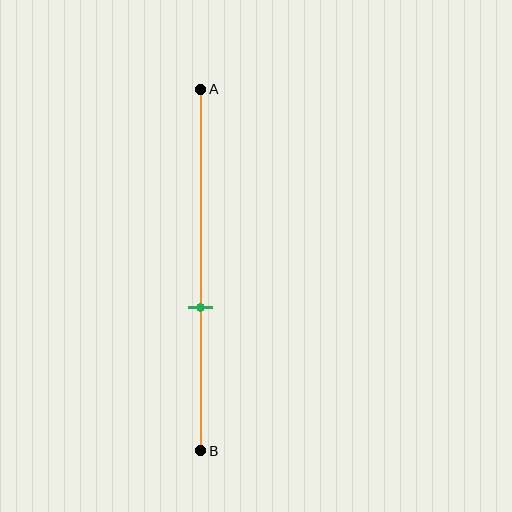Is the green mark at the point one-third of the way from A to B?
No, the mark is at about 60% from A, not at the 33% one-third point.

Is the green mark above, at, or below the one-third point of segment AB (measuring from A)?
The green mark is below the one-third point of segment AB.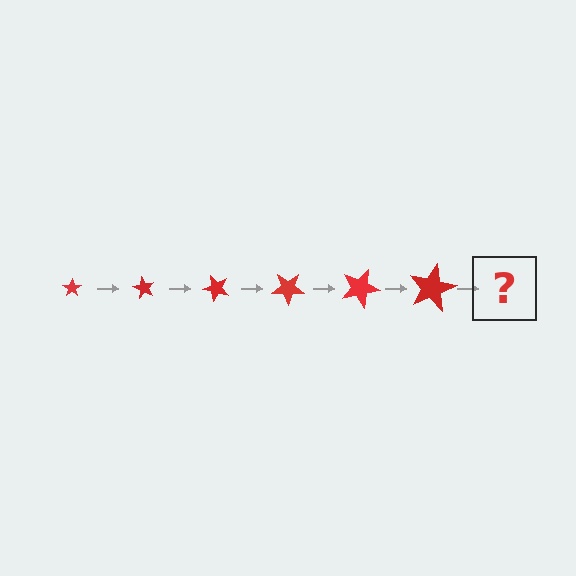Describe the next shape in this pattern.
It should be a star, larger than the previous one and rotated 360 degrees from the start.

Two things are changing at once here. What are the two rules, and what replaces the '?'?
The two rules are that the star grows larger each step and it rotates 60 degrees each step. The '?' should be a star, larger than the previous one and rotated 360 degrees from the start.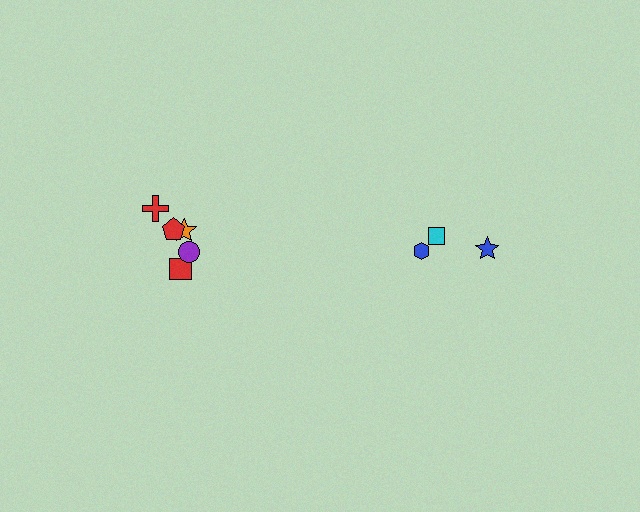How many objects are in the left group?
There are 5 objects.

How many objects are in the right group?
There are 3 objects.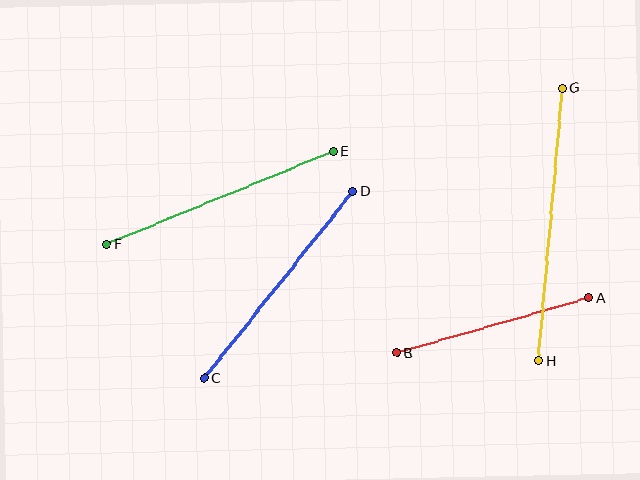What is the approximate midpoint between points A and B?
The midpoint is at approximately (493, 326) pixels.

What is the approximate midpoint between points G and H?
The midpoint is at approximately (550, 225) pixels.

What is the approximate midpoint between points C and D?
The midpoint is at approximately (278, 285) pixels.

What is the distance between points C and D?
The distance is approximately 239 pixels.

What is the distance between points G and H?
The distance is approximately 274 pixels.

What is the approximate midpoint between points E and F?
The midpoint is at approximately (220, 198) pixels.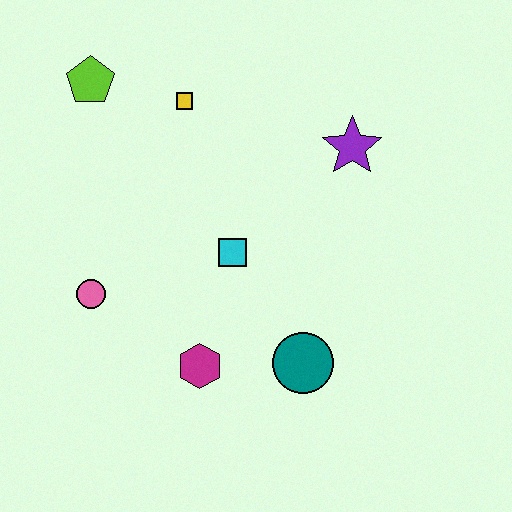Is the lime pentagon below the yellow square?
No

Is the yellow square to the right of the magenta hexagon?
No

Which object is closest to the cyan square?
The magenta hexagon is closest to the cyan square.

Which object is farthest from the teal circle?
The lime pentagon is farthest from the teal circle.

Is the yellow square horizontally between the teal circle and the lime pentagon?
Yes